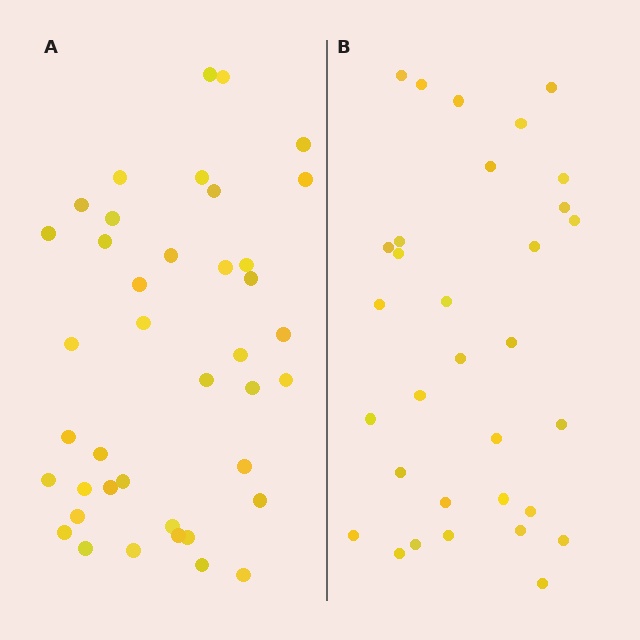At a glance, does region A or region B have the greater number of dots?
Region A (the left region) has more dots.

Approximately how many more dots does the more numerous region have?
Region A has roughly 8 or so more dots than region B.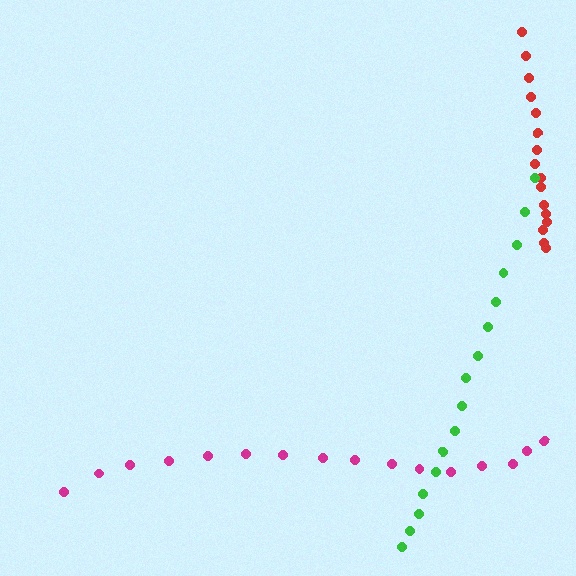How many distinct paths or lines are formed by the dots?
There are 3 distinct paths.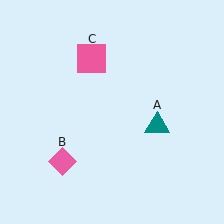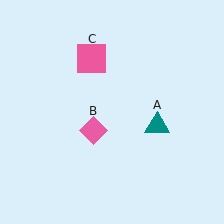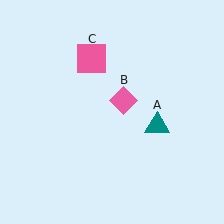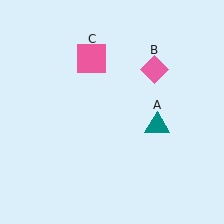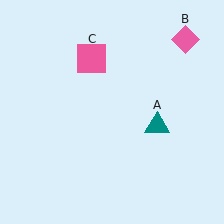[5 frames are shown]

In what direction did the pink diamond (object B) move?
The pink diamond (object B) moved up and to the right.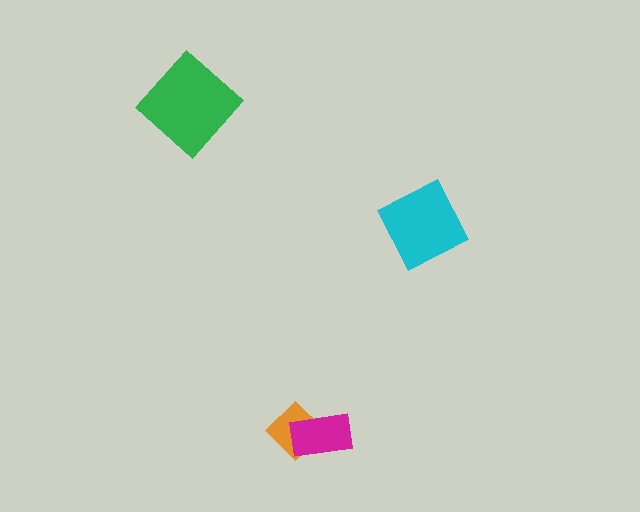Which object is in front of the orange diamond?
The magenta rectangle is in front of the orange diamond.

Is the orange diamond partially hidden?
Yes, it is partially covered by another shape.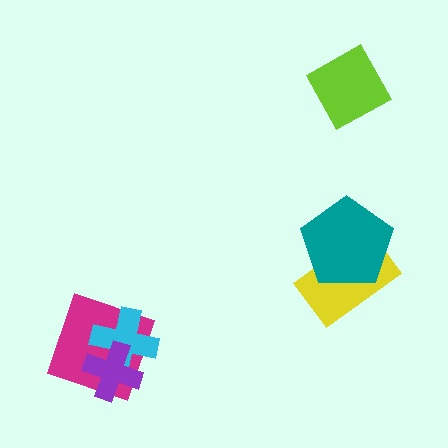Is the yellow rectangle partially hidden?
Yes, it is partially covered by another shape.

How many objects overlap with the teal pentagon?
1 object overlaps with the teal pentagon.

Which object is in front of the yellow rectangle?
The teal pentagon is in front of the yellow rectangle.